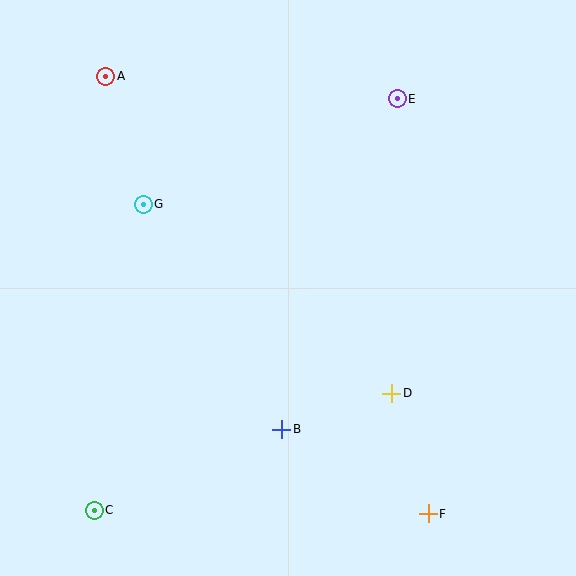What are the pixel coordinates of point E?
Point E is at (397, 99).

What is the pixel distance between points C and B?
The distance between C and B is 204 pixels.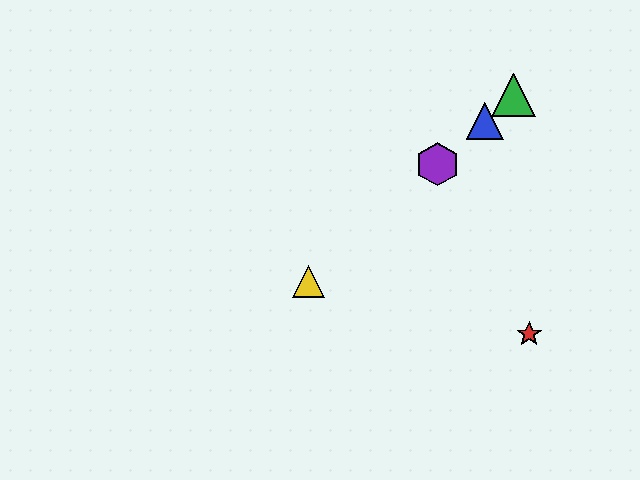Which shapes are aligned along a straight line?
The blue triangle, the green triangle, the yellow triangle, the purple hexagon are aligned along a straight line.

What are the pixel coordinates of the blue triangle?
The blue triangle is at (485, 121).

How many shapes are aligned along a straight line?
4 shapes (the blue triangle, the green triangle, the yellow triangle, the purple hexagon) are aligned along a straight line.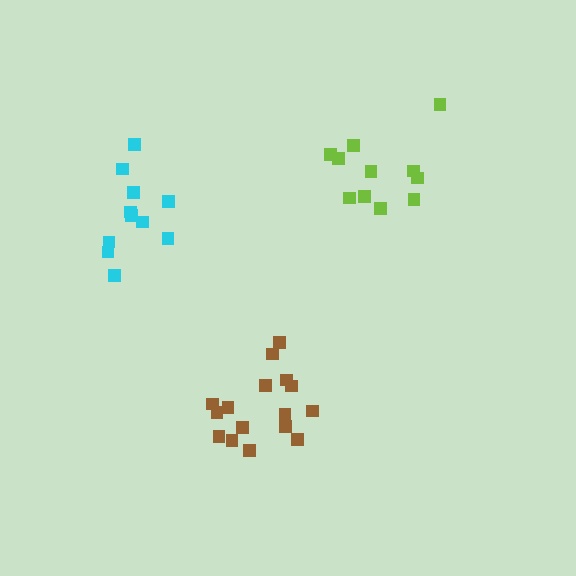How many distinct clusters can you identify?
There are 3 distinct clusters.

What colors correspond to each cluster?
The clusters are colored: cyan, brown, lime.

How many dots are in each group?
Group 1: 11 dots, Group 2: 16 dots, Group 3: 11 dots (38 total).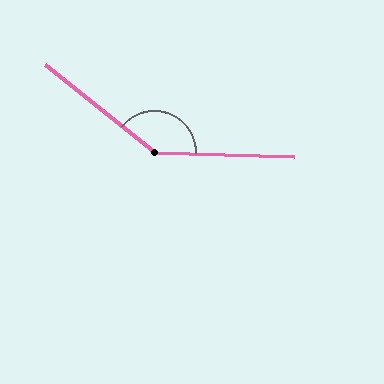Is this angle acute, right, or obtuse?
It is obtuse.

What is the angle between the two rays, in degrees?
Approximately 143 degrees.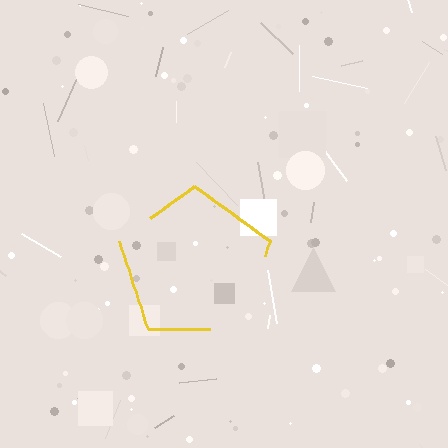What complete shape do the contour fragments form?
The contour fragments form a pentagon.